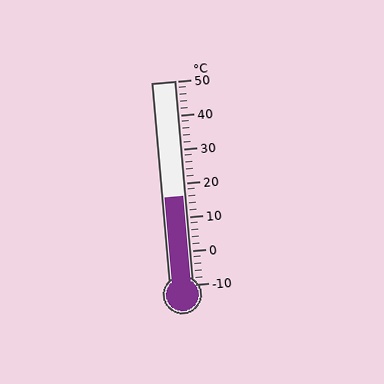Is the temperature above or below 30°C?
The temperature is below 30°C.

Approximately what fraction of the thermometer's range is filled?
The thermometer is filled to approximately 45% of its range.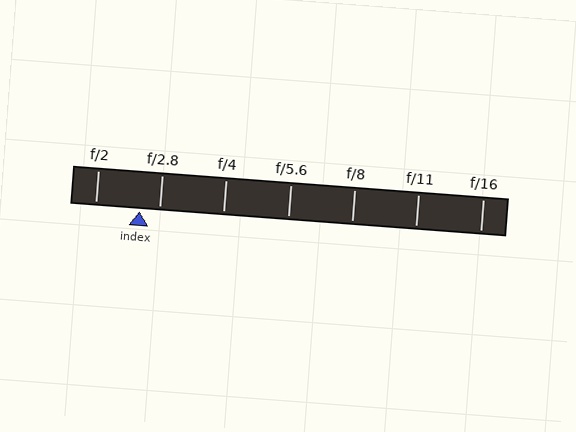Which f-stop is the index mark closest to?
The index mark is closest to f/2.8.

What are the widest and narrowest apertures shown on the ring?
The widest aperture shown is f/2 and the narrowest is f/16.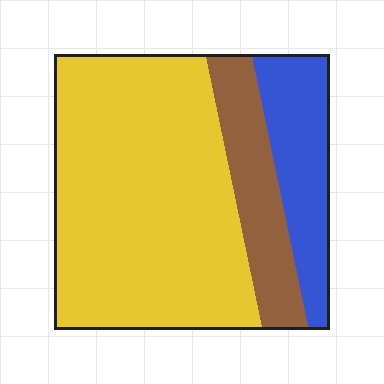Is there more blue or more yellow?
Yellow.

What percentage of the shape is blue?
Blue covers 18% of the shape.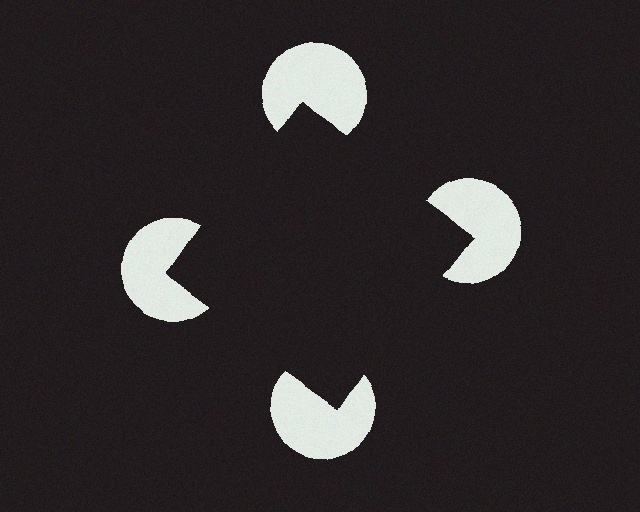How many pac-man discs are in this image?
There are 4 — one at each vertex of the illusory square.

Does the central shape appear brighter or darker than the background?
It typically appears slightly darker than the background, even though no actual brightness change is drawn.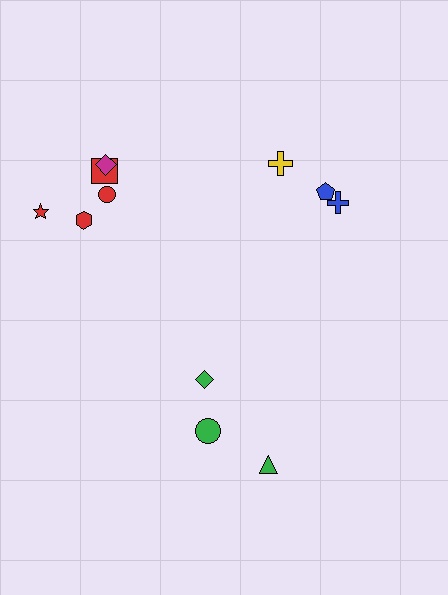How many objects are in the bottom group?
There are 3 objects.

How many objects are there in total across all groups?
There are 11 objects.